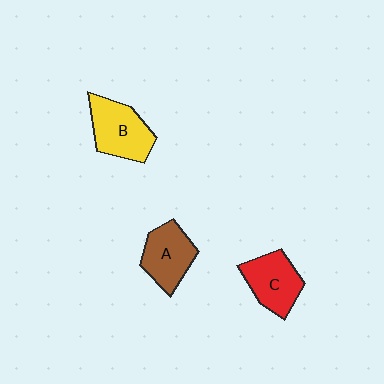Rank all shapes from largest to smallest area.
From largest to smallest: B (yellow), C (red), A (brown).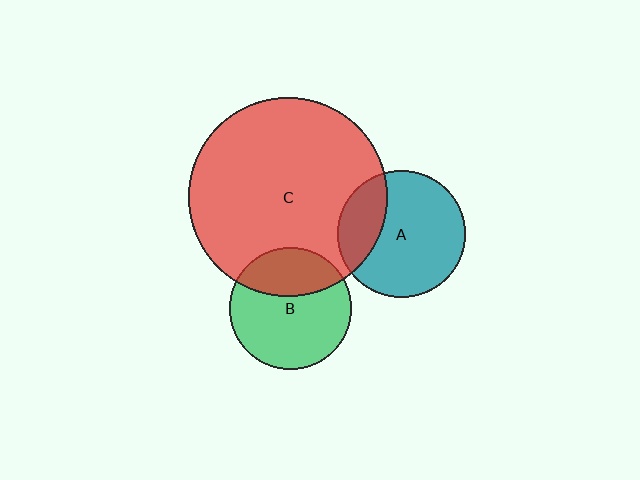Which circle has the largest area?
Circle C (red).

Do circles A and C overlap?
Yes.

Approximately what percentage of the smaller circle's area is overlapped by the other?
Approximately 25%.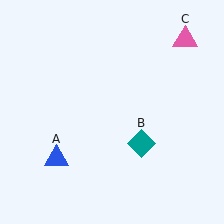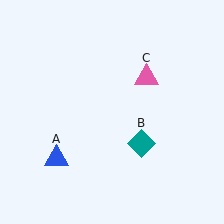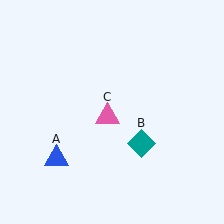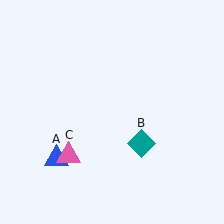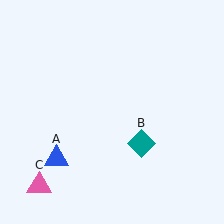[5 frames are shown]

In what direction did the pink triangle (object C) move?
The pink triangle (object C) moved down and to the left.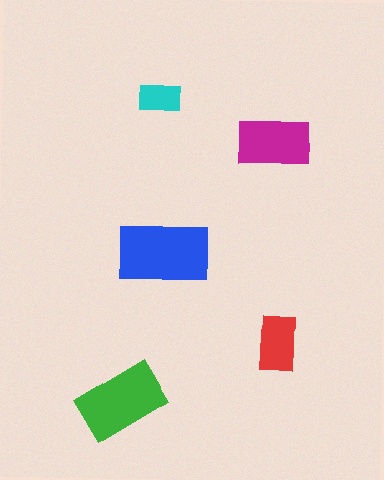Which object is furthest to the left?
The green rectangle is leftmost.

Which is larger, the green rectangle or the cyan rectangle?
The green one.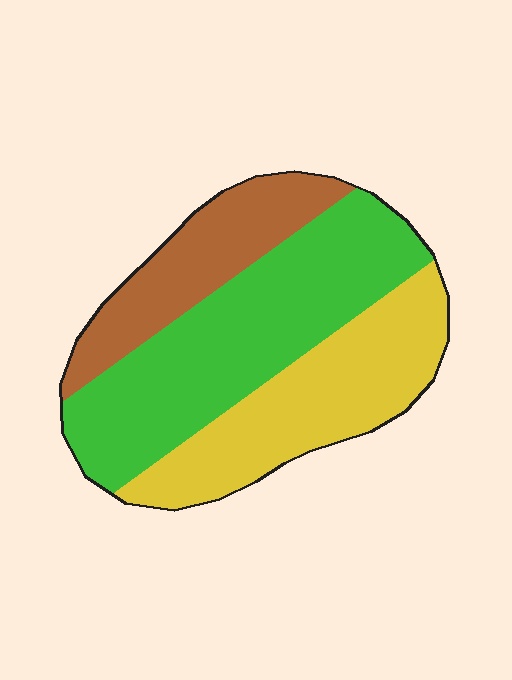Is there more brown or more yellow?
Yellow.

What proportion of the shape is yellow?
Yellow covers roughly 35% of the shape.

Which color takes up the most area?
Green, at roughly 45%.